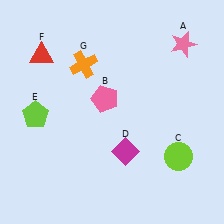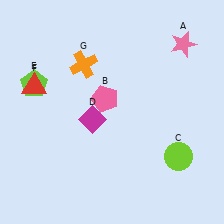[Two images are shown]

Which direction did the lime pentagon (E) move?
The lime pentagon (E) moved up.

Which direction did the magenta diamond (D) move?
The magenta diamond (D) moved left.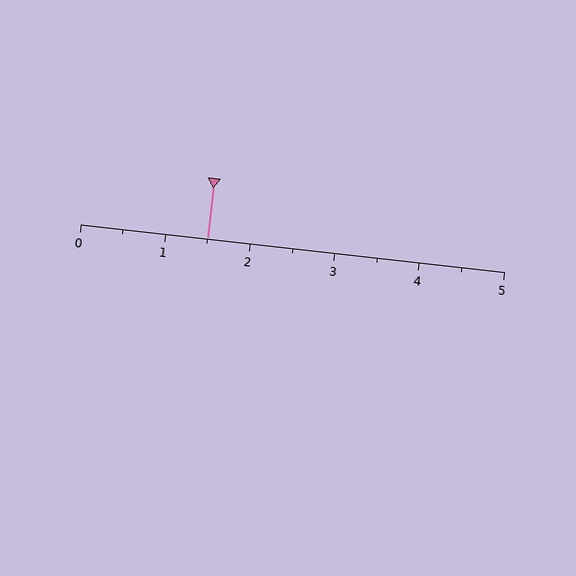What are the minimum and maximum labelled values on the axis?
The axis runs from 0 to 5.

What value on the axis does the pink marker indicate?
The marker indicates approximately 1.5.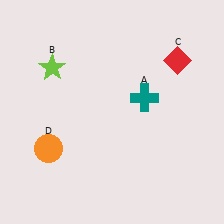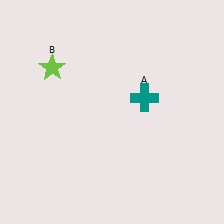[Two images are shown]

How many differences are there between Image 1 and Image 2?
There are 2 differences between the two images.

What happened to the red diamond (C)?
The red diamond (C) was removed in Image 2. It was in the top-right area of Image 1.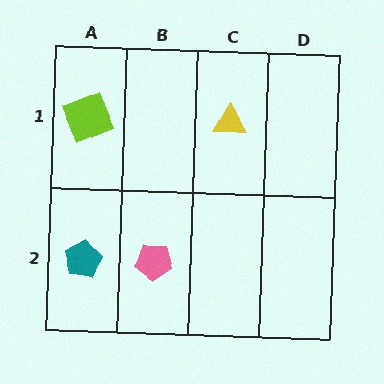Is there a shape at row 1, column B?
No, that cell is empty.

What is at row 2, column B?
A pink pentagon.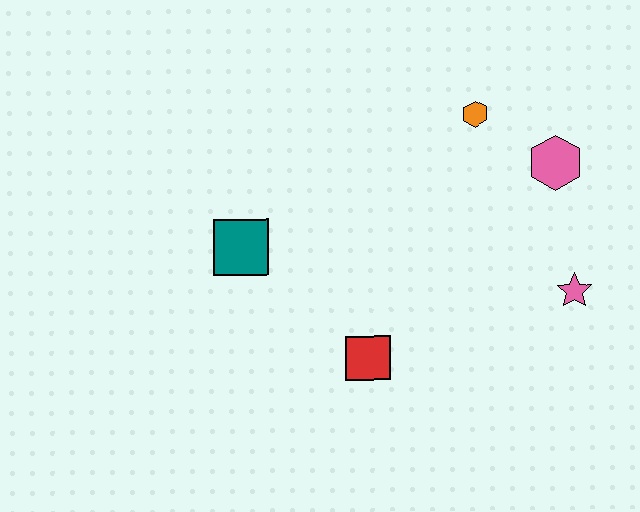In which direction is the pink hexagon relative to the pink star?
The pink hexagon is above the pink star.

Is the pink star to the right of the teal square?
Yes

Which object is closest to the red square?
The teal square is closest to the red square.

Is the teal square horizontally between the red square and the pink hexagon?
No